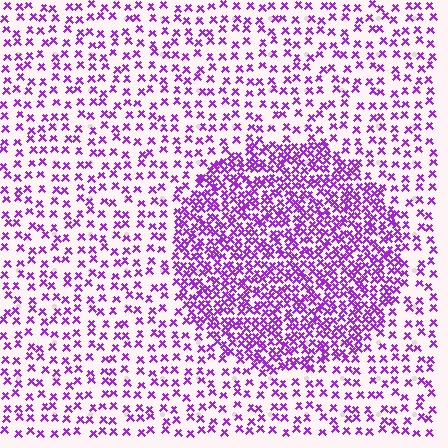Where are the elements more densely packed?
The elements are more densely packed inside the circle boundary.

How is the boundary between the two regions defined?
The boundary is defined by a change in element density (approximately 2.4x ratio). All elements are the same color, size, and shape.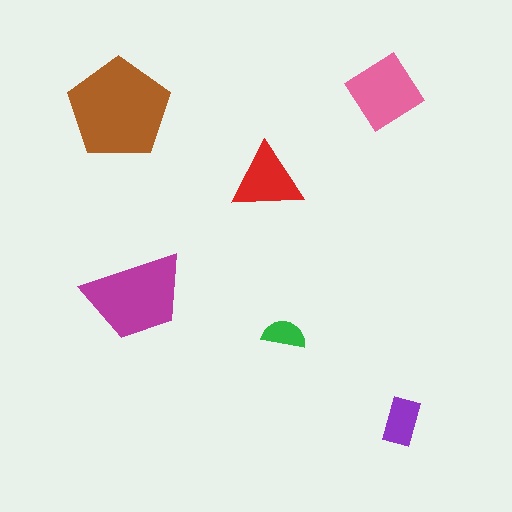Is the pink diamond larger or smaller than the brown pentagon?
Smaller.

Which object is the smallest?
The green semicircle.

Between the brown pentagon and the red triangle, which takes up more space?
The brown pentagon.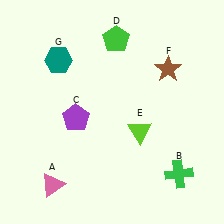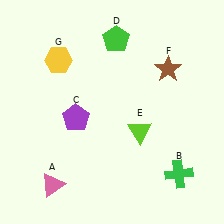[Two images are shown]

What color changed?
The hexagon (G) changed from teal in Image 1 to yellow in Image 2.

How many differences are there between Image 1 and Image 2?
There is 1 difference between the two images.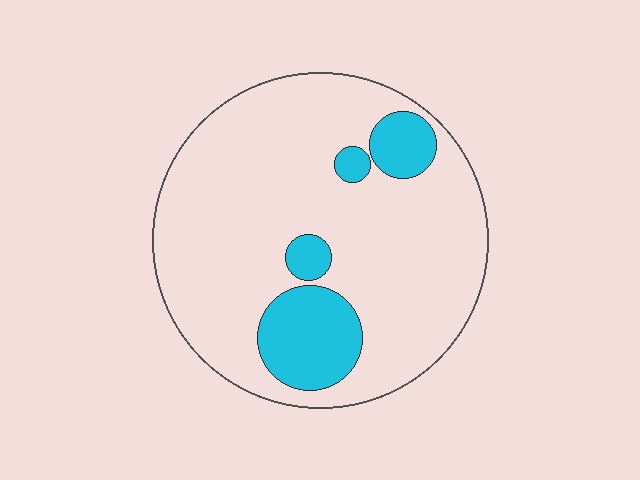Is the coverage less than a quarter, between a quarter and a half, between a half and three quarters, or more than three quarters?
Less than a quarter.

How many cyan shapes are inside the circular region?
4.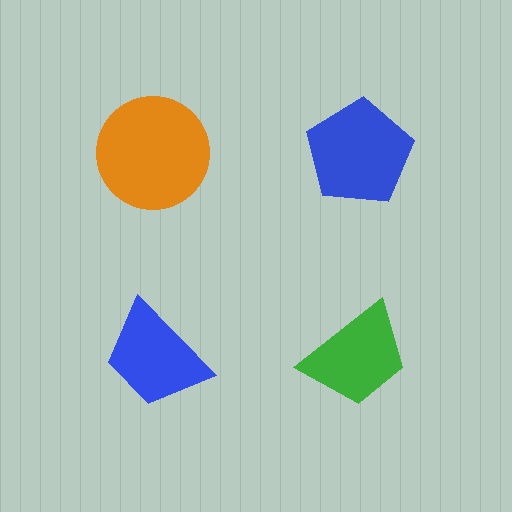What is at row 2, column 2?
A green trapezoid.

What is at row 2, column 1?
A blue trapezoid.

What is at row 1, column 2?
A blue pentagon.